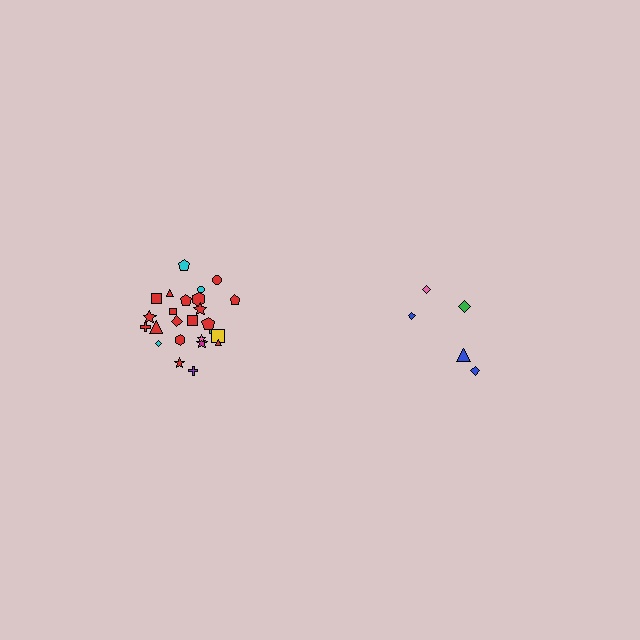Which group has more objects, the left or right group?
The left group.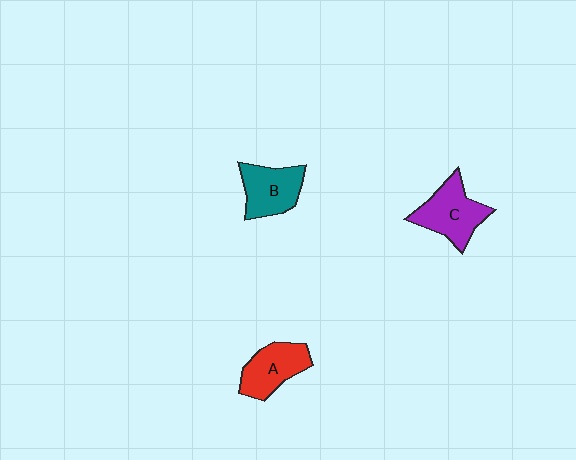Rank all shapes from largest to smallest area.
From largest to smallest: C (purple), B (teal), A (red).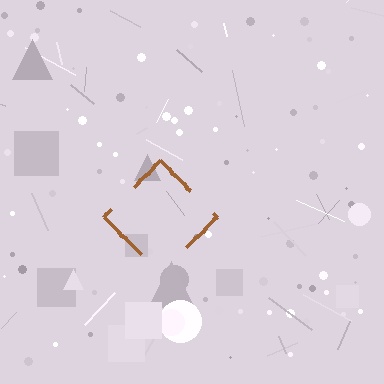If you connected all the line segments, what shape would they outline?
They would outline a diamond.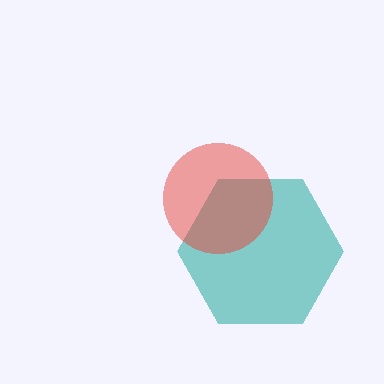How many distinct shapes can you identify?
There are 2 distinct shapes: a teal hexagon, a red circle.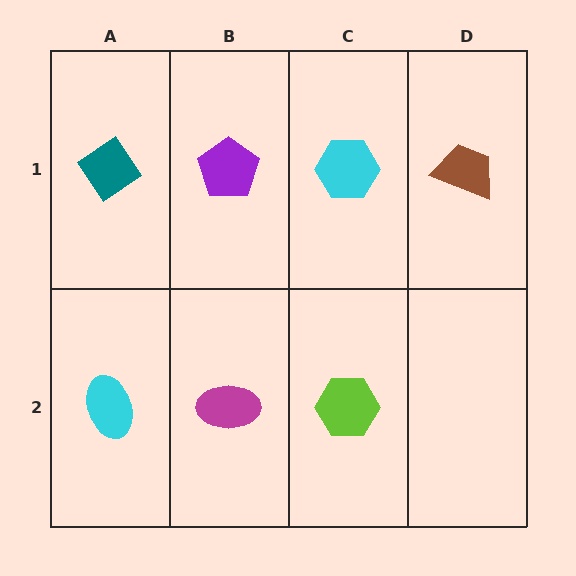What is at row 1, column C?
A cyan hexagon.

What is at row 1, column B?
A purple pentagon.